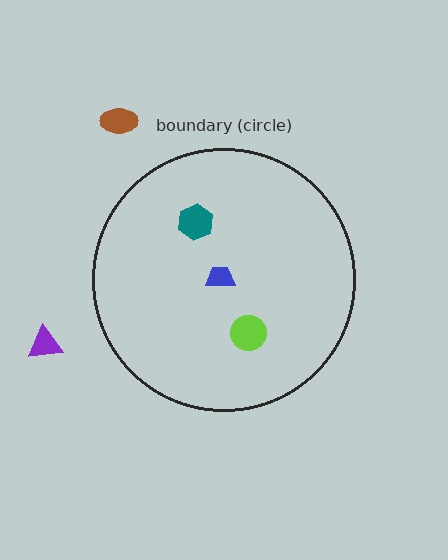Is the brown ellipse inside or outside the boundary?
Outside.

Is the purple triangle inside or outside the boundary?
Outside.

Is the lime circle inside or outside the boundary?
Inside.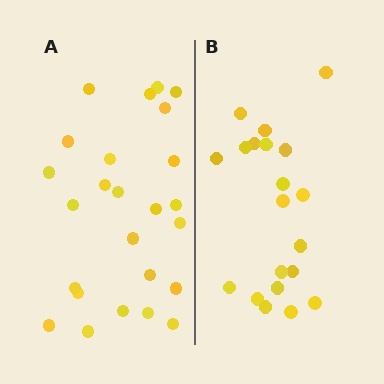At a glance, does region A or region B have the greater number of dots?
Region A (the left region) has more dots.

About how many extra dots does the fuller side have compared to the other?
Region A has about 5 more dots than region B.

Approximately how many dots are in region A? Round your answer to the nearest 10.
About 20 dots. (The exact count is 25, which rounds to 20.)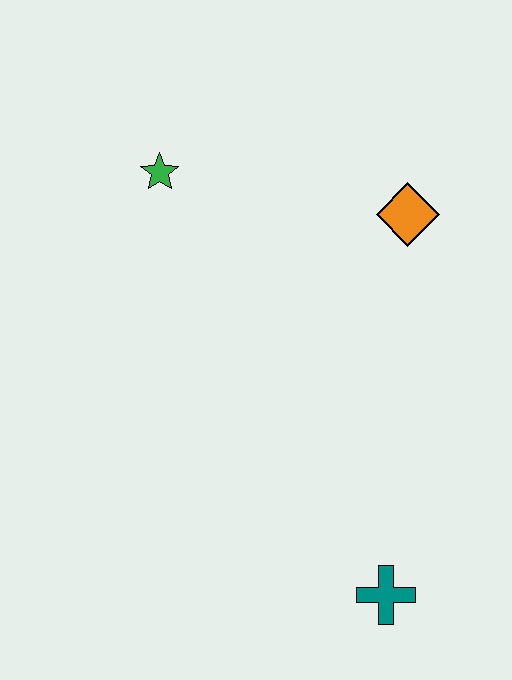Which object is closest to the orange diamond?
The green star is closest to the orange diamond.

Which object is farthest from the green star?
The teal cross is farthest from the green star.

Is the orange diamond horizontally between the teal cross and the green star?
No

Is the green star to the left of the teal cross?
Yes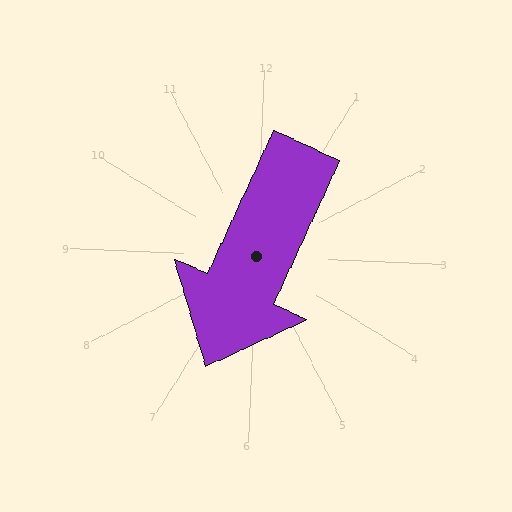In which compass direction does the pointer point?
South.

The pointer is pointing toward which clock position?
Roughly 7 o'clock.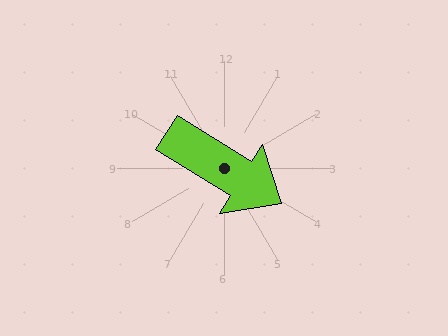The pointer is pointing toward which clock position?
Roughly 4 o'clock.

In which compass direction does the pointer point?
Southeast.